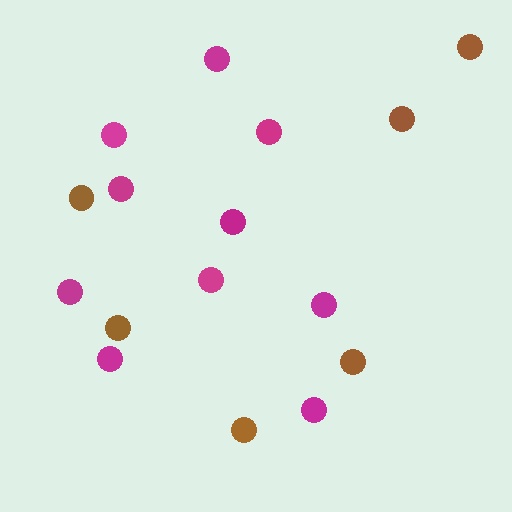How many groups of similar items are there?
There are 2 groups: one group of brown circles (6) and one group of magenta circles (10).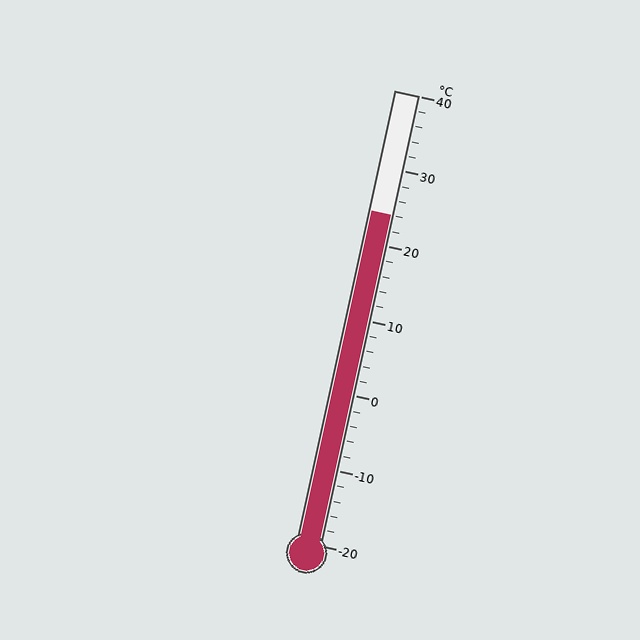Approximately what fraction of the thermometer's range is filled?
The thermometer is filled to approximately 75% of its range.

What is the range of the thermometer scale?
The thermometer scale ranges from -20°C to 40°C.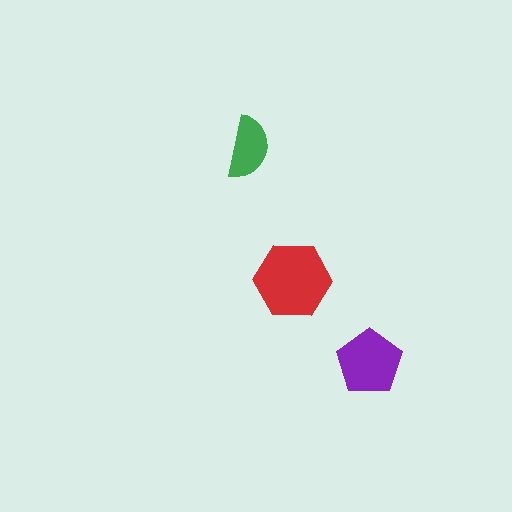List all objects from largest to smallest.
The red hexagon, the purple pentagon, the green semicircle.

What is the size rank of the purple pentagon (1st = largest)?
2nd.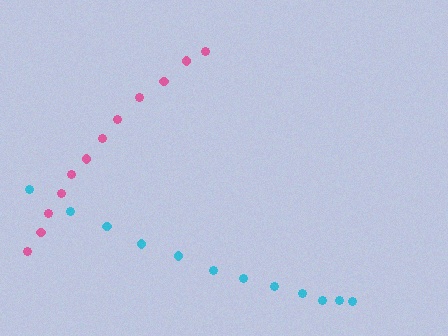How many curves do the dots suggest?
There are 2 distinct paths.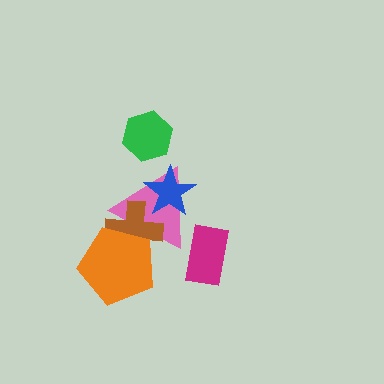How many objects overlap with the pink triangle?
3 objects overlap with the pink triangle.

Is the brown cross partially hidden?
Yes, it is partially covered by another shape.